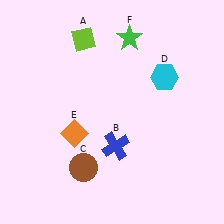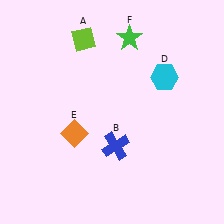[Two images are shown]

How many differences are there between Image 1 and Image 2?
There is 1 difference between the two images.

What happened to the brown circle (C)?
The brown circle (C) was removed in Image 2. It was in the bottom-left area of Image 1.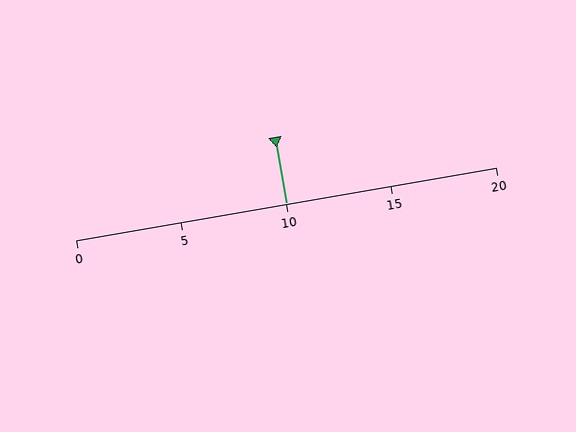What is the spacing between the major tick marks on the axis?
The major ticks are spaced 5 apart.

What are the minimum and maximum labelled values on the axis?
The axis runs from 0 to 20.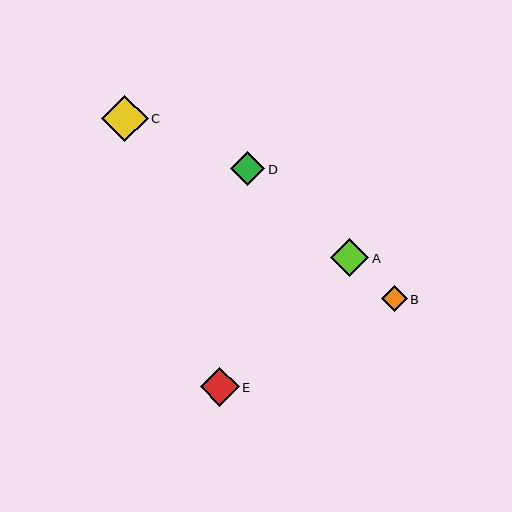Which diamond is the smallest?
Diamond B is the smallest with a size of approximately 26 pixels.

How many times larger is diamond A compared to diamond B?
Diamond A is approximately 1.5 times the size of diamond B.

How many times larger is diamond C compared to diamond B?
Diamond C is approximately 1.8 times the size of diamond B.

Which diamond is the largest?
Diamond C is the largest with a size of approximately 47 pixels.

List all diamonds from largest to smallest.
From largest to smallest: C, E, A, D, B.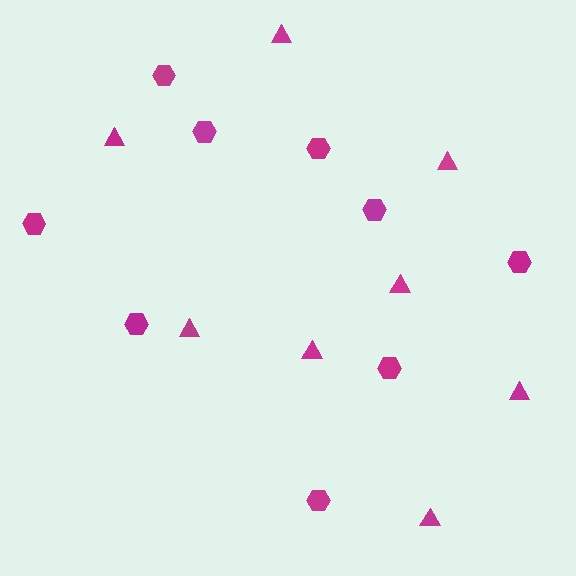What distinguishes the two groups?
There are 2 groups: one group of hexagons (9) and one group of triangles (8).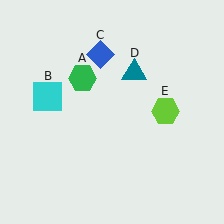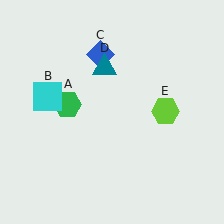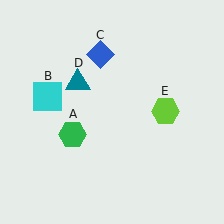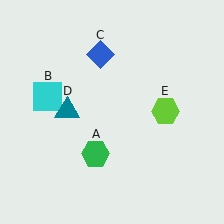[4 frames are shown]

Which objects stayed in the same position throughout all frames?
Cyan square (object B) and blue diamond (object C) and lime hexagon (object E) remained stationary.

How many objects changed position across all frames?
2 objects changed position: green hexagon (object A), teal triangle (object D).